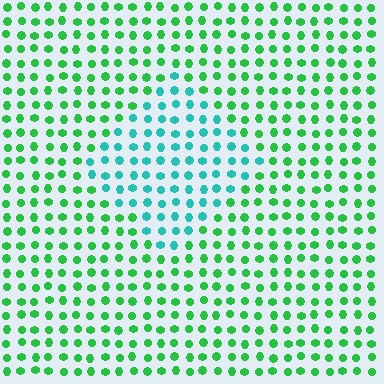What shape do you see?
I see a diamond.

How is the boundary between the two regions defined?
The boundary is defined purely by a slight shift in hue (about 45 degrees). Spacing, size, and orientation are identical on both sides.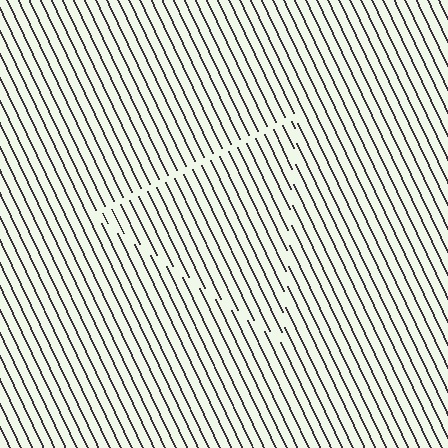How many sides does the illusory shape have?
3 sides — the line-ends trace a triangle.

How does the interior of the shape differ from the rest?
The interior of the shape contains the same grating, shifted by half a period — the contour is defined by the phase discontinuity where line-ends from the inner and outer gratings abut.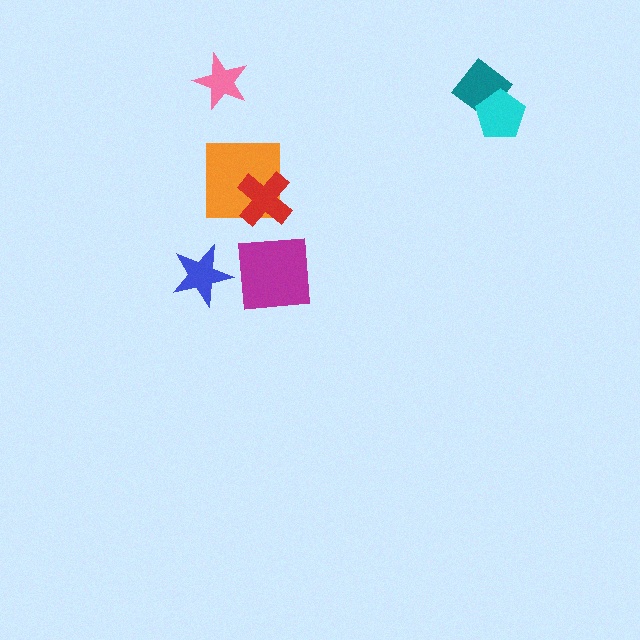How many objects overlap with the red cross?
1 object overlaps with the red cross.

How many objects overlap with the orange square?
1 object overlaps with the orange square.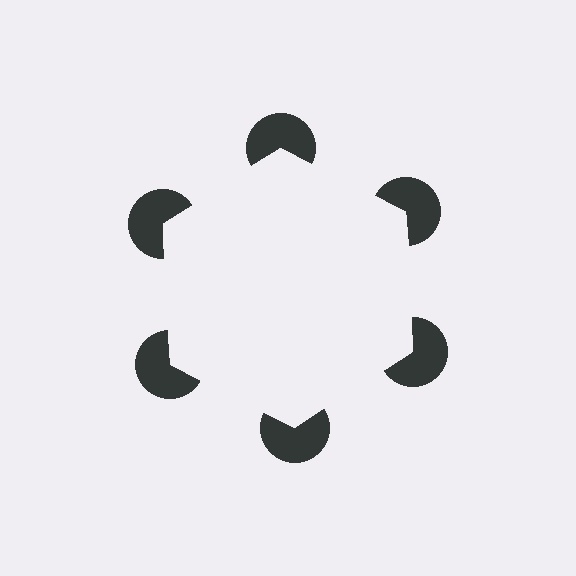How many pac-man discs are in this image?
There are 6 — one at each vertex of the illusory hexagon.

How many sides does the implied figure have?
6 sides.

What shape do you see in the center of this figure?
An illusory hexagon — its edges are inferred from the aligned wedge cuts in the pac-man discs, not physically drawn.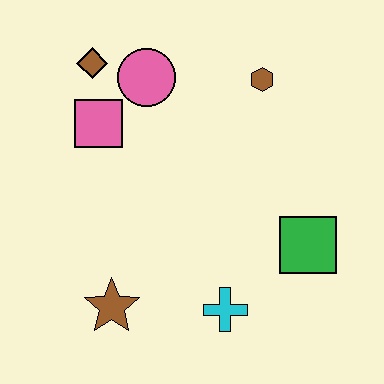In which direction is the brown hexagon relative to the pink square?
The brown hexagon is to the right of the pink square.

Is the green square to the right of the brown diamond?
Yes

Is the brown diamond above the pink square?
Yes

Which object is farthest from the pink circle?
The cyan cross is farthest from the pink circle.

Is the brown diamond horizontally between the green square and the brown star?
No